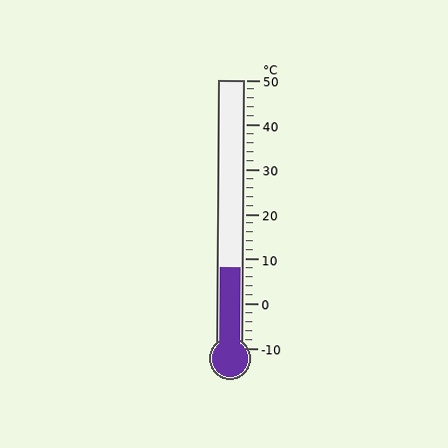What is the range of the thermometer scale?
The thermometer scale ranges from -10°C to 50°C.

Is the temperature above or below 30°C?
The temperature is below 30°C.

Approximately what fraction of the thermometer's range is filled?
The thermometer is filled to approximately 30% of its range.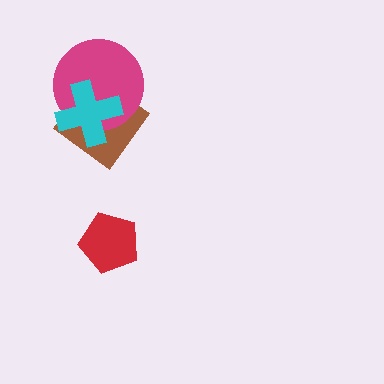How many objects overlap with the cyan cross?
2 objects overlap with the cyan cross.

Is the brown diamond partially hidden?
Yes, it is partially covered by another shape.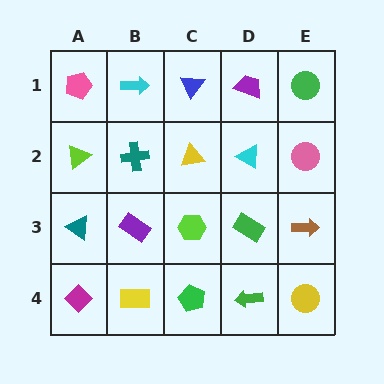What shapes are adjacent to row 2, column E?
A green circle (row 1, column E), a brown arrow (row 3, column E), a cyan triangle (row 2, column D).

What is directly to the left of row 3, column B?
A teal triangle.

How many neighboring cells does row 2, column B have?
4.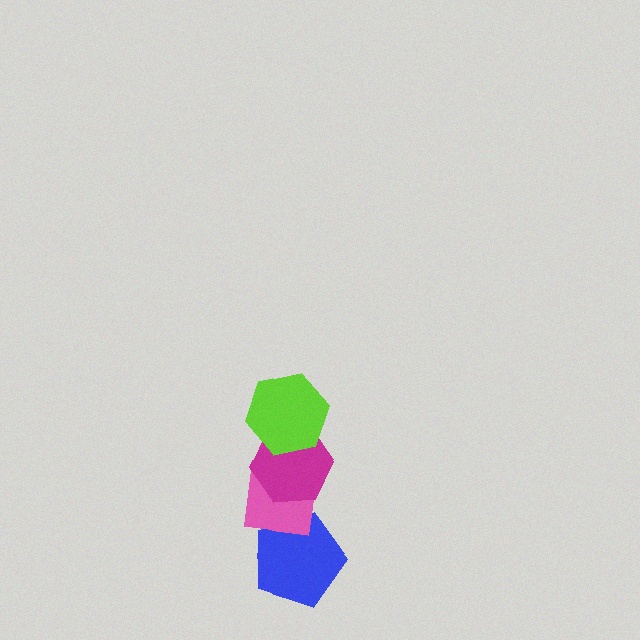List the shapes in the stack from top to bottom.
From top to bottom: the lime hexagon, the magenta hexagon, the pink square, the blue pentagon.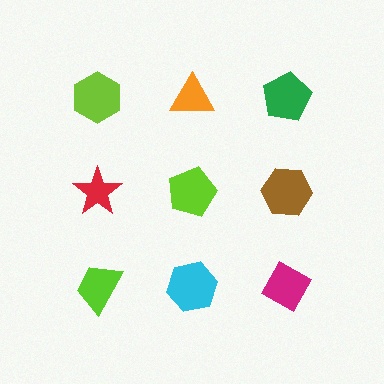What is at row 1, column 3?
A green pentagon.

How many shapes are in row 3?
3 shapes.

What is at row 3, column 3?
A magenta diamond.